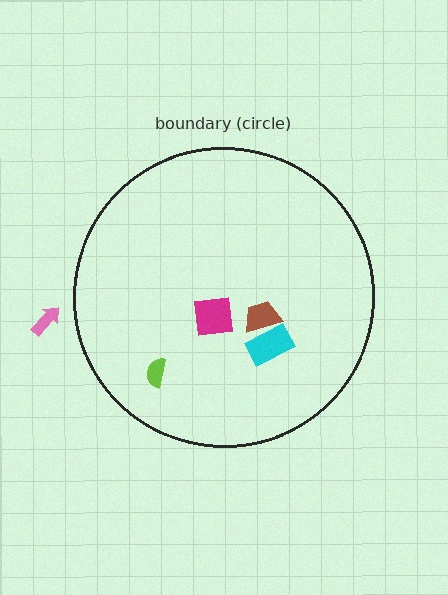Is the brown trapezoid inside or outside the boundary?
Inside.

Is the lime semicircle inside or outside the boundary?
Inside.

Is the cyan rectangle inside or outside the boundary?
Inside.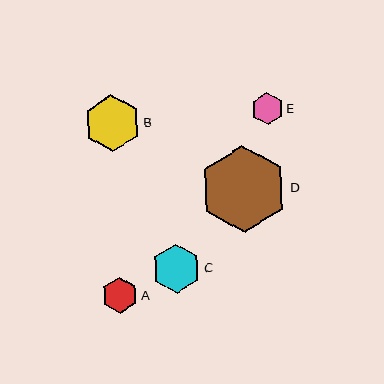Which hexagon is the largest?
Hexagon D is the largest with a size of approximately 88 pixels.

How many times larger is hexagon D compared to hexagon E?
Hexagon D is approximately 2.7 times the size of hexagon E.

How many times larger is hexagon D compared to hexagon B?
Hexagon D is approximately 1.5 times the size of hexagon B.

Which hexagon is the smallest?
Hexagon E is the smallest with a size of approximately 32 pixels.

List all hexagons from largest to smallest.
From largest to smallest: D, B, C, A, E.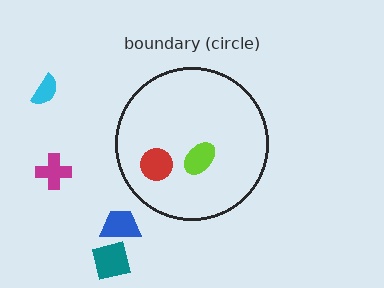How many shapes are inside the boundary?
2 inside, 4 outside.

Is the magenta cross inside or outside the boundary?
Outside.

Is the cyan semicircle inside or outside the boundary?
Outside.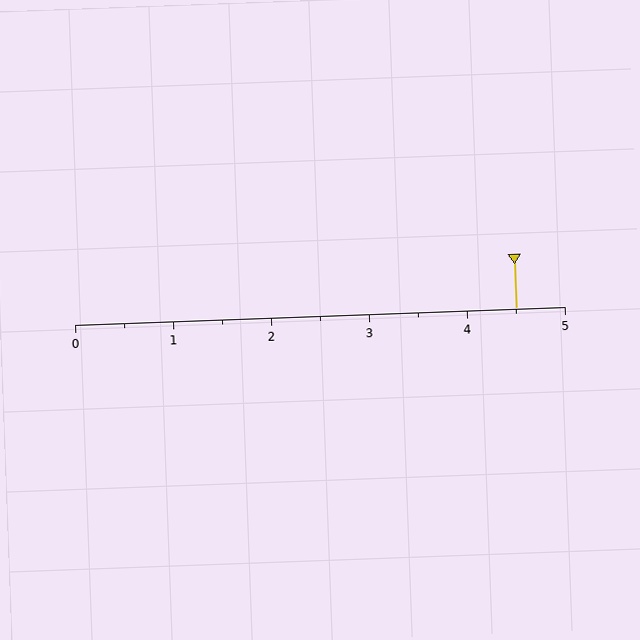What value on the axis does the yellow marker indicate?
The marker indicates approximately 4.5.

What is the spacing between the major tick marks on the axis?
The major ticks are spaced 1 apart.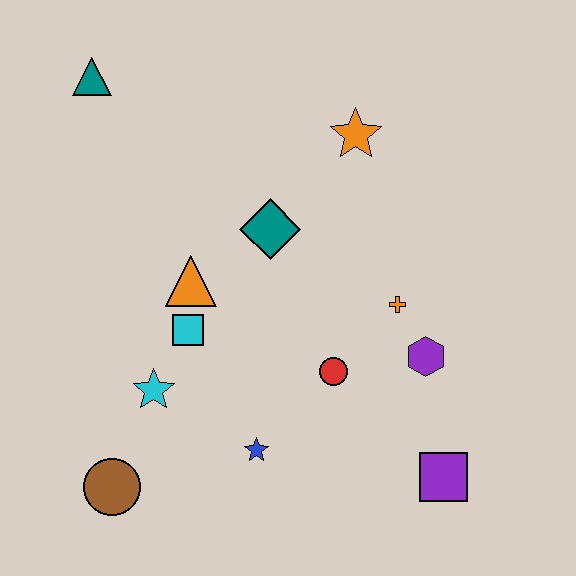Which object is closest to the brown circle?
The cyan star is closest to the brown circle.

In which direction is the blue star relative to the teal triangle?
The blue star is below the teal triangle.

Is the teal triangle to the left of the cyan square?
Yes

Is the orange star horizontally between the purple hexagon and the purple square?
No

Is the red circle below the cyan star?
No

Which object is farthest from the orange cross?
The teal triangle is farthest from the orange cross.